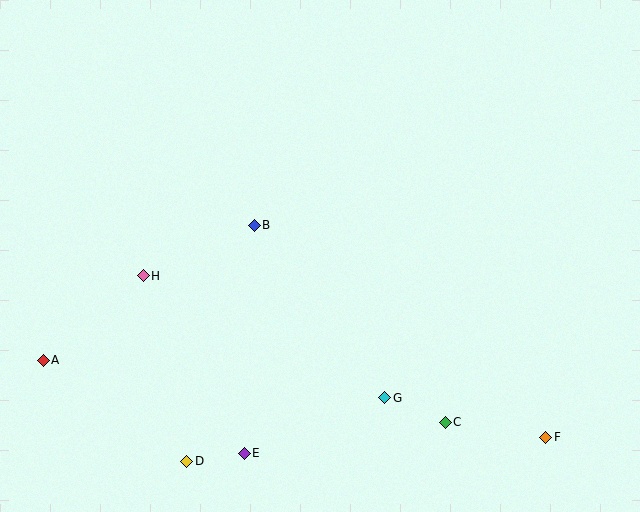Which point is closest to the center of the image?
Point B at (254, 225) is closest to the center.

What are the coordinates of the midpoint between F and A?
The midpoint between F and A is at (294, 399).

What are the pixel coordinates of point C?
Point C is at (445, 422).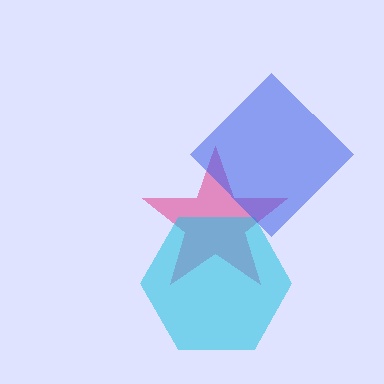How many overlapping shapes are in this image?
There are 3 overlapping shapes in the image.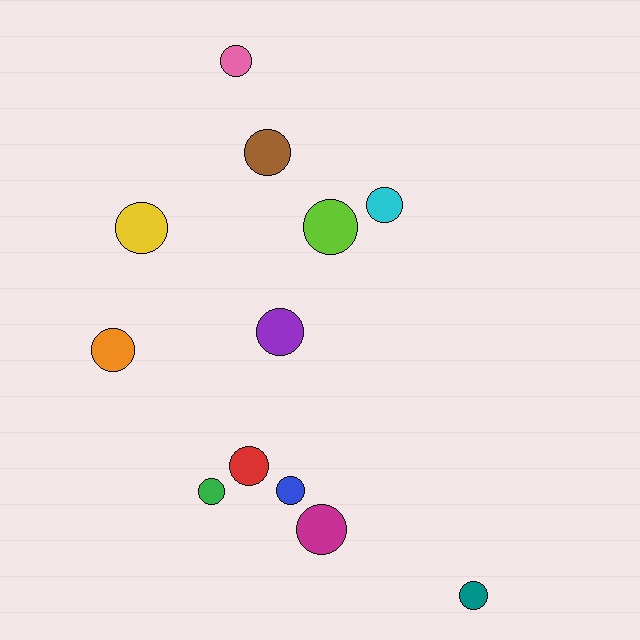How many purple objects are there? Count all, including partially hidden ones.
There is 1 purple object.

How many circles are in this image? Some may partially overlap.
There are 12 circles.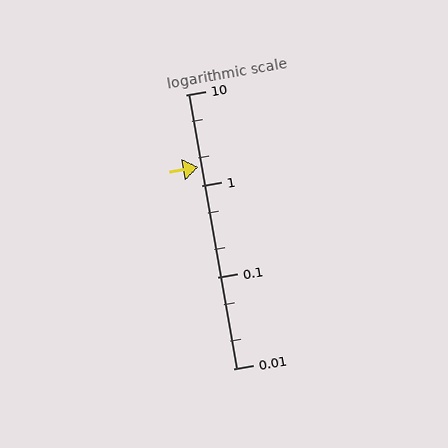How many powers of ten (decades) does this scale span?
The scale spans 3 decades, from 0.01 to 10.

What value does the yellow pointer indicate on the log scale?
The pointer indicates approximately 1.6.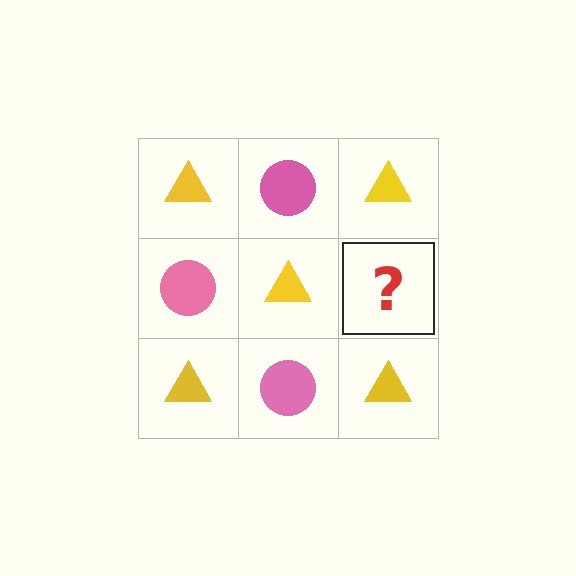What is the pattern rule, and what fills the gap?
The rule is that it alternates yellow triangle and pink circle in a checkerboard pattern. The gap should be filled with a pink circle.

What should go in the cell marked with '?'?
The missing cell should contain a pink circle.